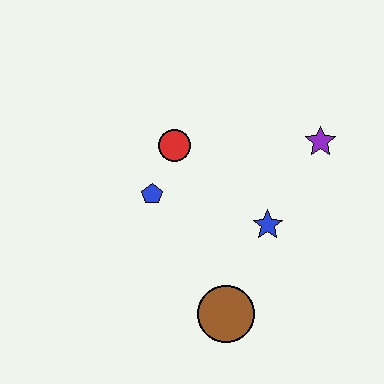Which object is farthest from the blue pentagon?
The purple star is farthest from the blue pentagon.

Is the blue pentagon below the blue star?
No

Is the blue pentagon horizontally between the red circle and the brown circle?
No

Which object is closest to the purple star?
The blue star is closest to the purple star.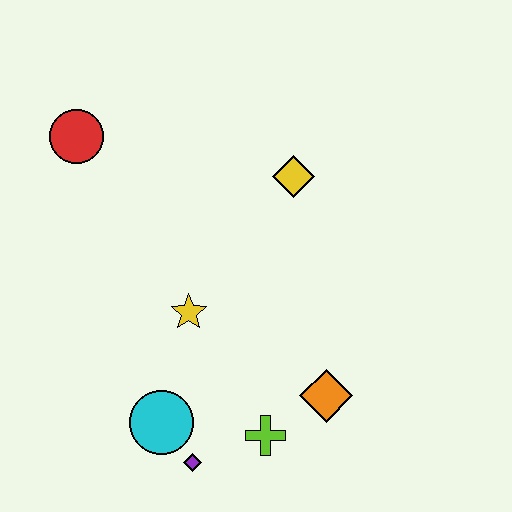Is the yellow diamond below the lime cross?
No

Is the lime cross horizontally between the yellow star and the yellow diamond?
Yes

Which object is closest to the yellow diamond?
The yellow star is closest to the yellow diamond.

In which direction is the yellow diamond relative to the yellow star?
The yellow diamond is above the yellow star.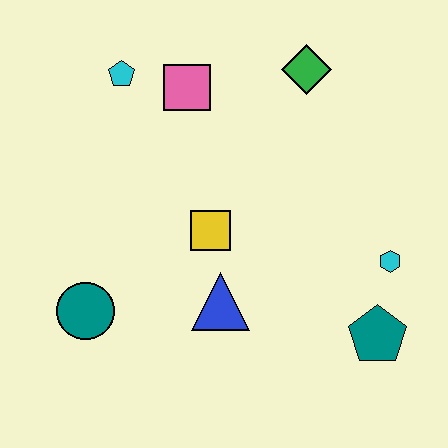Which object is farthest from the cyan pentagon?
The teal pentagon is farthest from the cyan pentagon.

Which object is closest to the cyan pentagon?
The pink square is closest to the cyan pentagon.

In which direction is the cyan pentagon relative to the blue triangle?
The cyan pentagon is above the blue triangle.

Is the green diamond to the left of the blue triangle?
No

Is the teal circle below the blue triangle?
Yes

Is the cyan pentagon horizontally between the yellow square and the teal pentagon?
No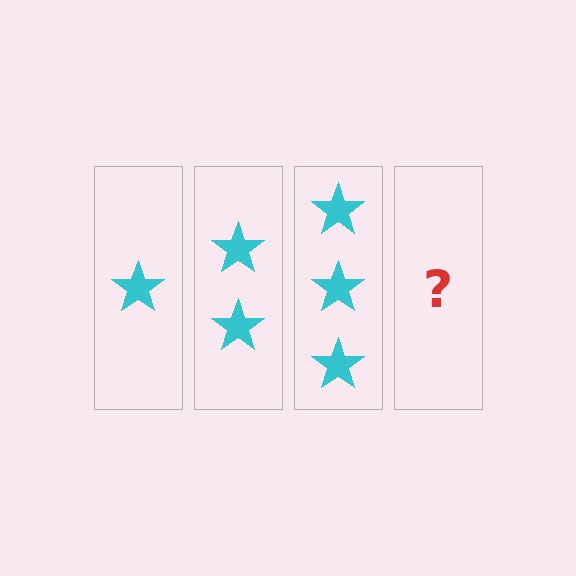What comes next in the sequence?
The next element should be 4 stars.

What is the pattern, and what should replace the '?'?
The pattern is that each step adds one more star. The '?' should be 4 stars.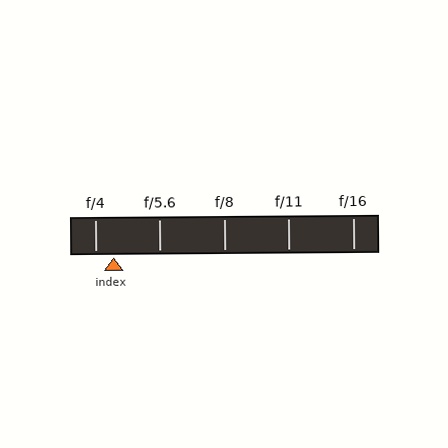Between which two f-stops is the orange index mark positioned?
The index mark is between f/4 and f/5.6.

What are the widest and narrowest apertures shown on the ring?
The widest aperture shown is f/4 and the narrowest is f/16.